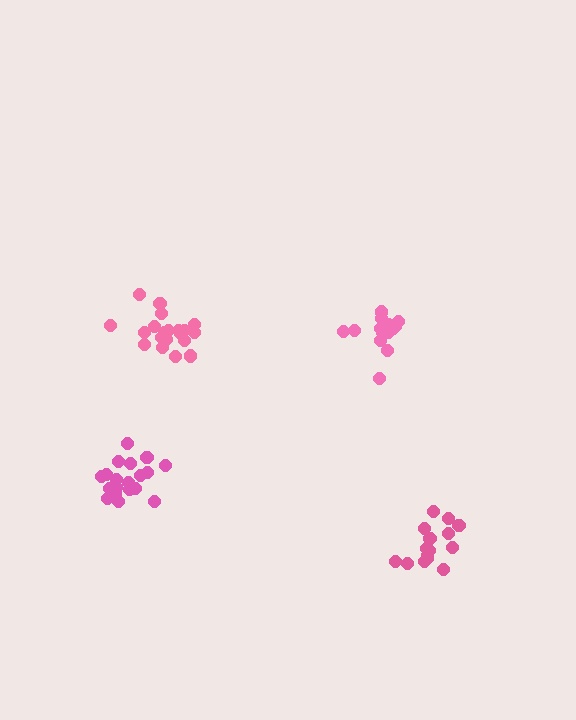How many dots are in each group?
Group 1: 19 dots, Group 2: 16 dots, Group 3: 20 dots, Group 4: 17 dots (72 total).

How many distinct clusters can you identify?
There are 4 distinct clusters.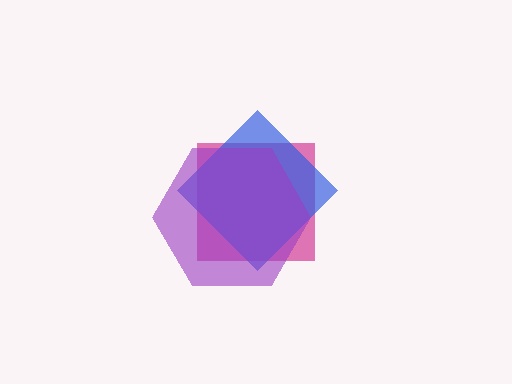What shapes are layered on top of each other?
The layered shapes are: a magenta square, a blue diamond, a purple hexagon.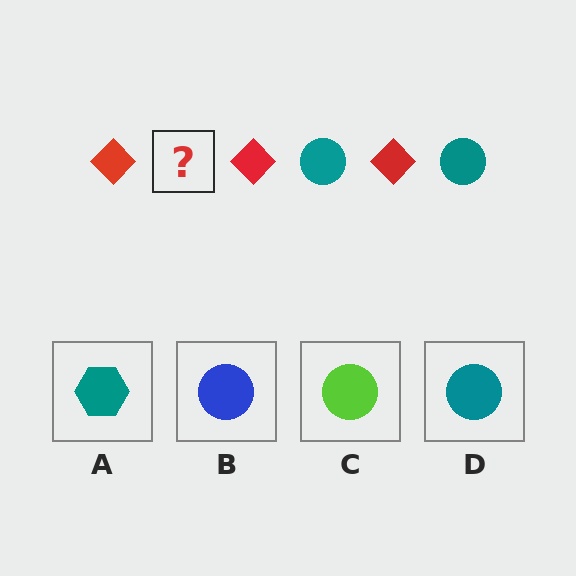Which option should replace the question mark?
Option D.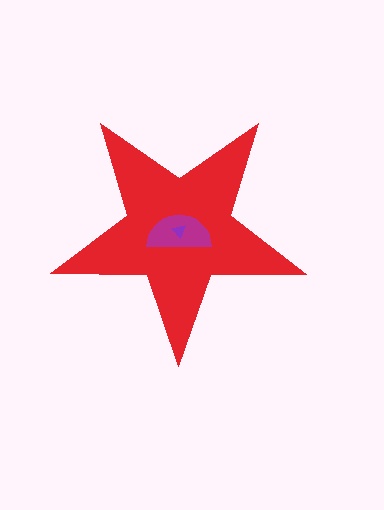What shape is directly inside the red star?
The magenta semicircle.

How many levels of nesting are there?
3.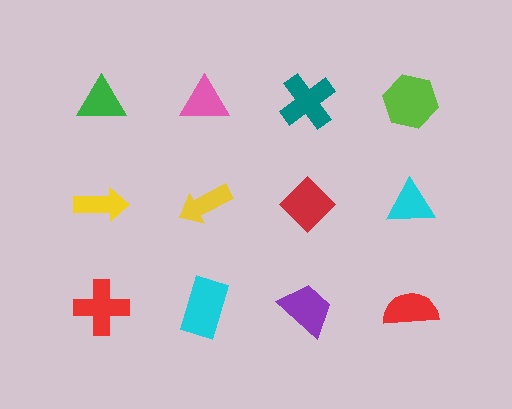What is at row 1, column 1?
A green triangle.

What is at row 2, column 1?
A yellow arrow.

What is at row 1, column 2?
A pink triangle.